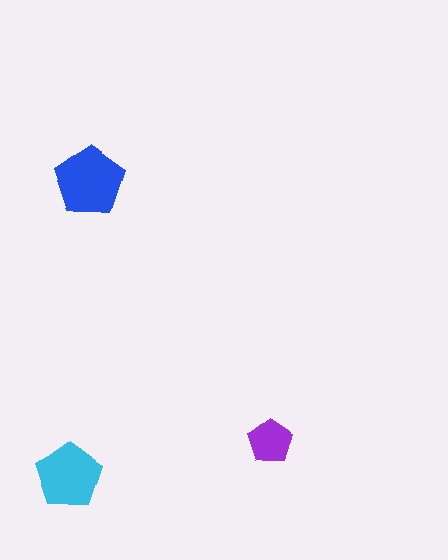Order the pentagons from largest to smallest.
the blue one, the cyan one, the purple one.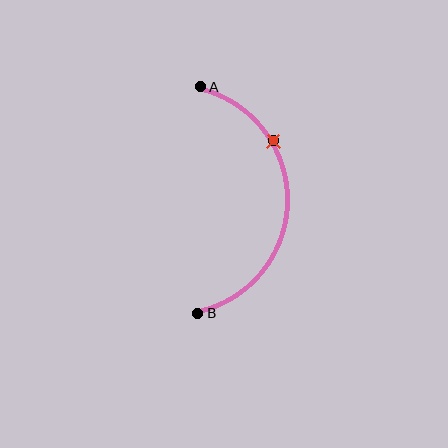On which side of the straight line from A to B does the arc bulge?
The arc bulges to the right of the straight line connecting A and B.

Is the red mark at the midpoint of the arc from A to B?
No. The red mark lies on the arc but is closer to endpoint A. The arc midpoint would be at the point on the curve equidistant along the arc from both A and B.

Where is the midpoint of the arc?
The arc midpoint is the point on the curve farthest from the straight line joining A and B. It sits to the right of that line.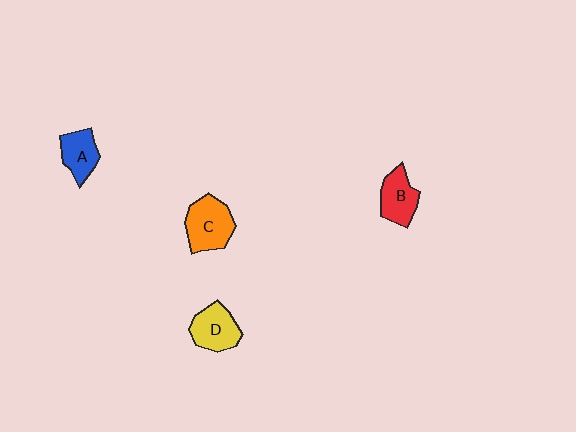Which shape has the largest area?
Shape C (orange).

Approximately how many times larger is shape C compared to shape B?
Approximately 1.3 times.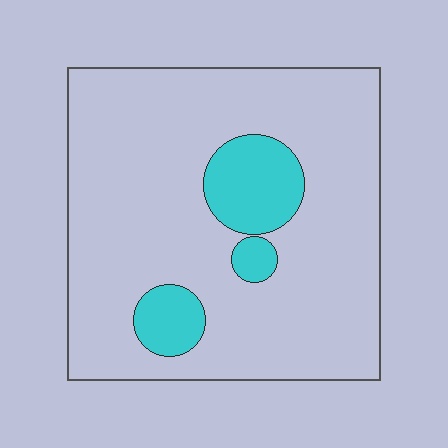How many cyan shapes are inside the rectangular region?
3.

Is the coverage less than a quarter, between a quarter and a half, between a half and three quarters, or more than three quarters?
Less than a quarter.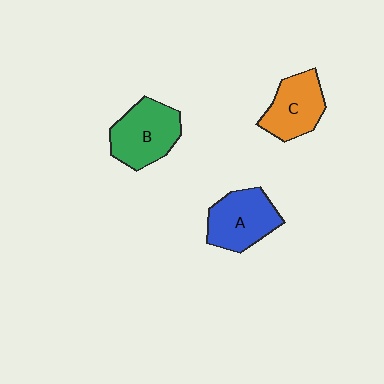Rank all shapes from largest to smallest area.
From largest to smallest: B (green), A (blue), C (orange).